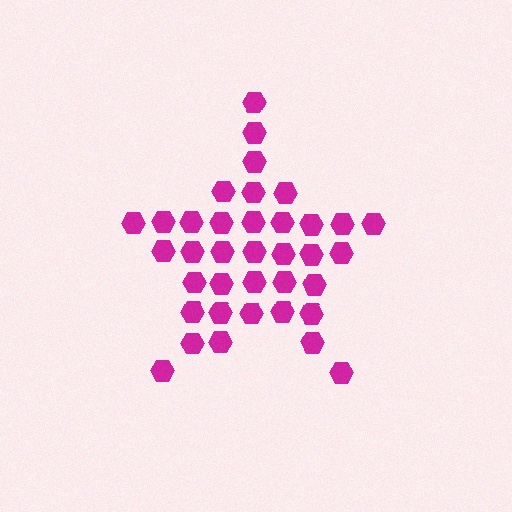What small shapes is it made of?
It is made of small hexagons.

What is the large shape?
The large shape is a star.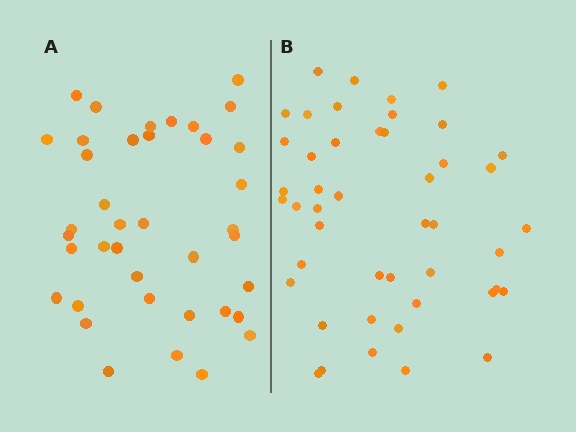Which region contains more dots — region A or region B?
Region B (the right region) has more dots.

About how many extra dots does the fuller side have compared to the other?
Region B has roughly 8 or so more dots than region A.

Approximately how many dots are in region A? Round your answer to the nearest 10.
About 40 dots. (The exact count is 39, which rounds to 40.)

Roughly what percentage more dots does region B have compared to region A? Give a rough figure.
About 20% more.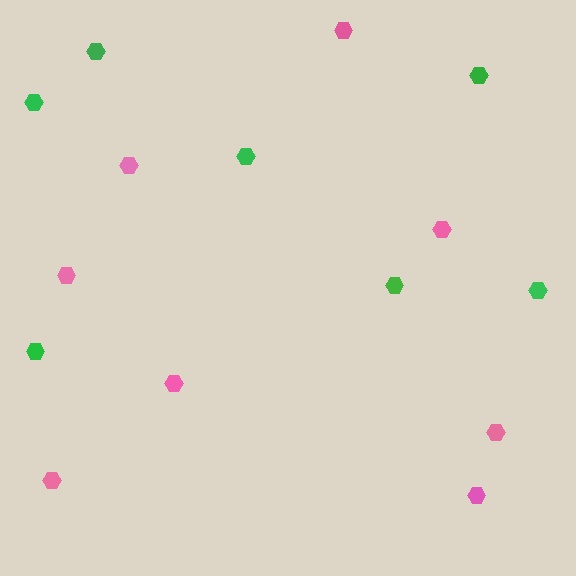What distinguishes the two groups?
There are 2 groups: one group of green hexagons (7) and one group of pink hexagons (8).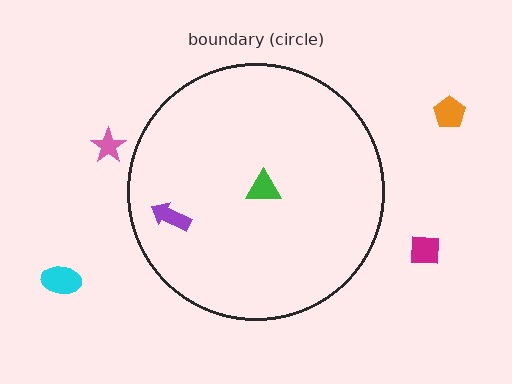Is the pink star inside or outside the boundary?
Outside.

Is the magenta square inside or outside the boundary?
Outside.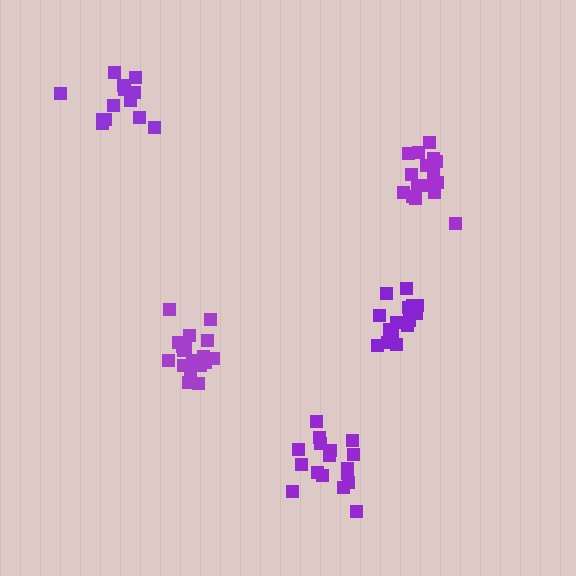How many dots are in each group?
Group 1: 19 dots, Group 2: 15 dots, Group 3: 17 dots, Group 4: 14 dots, Group 5: 16 dots (81 total).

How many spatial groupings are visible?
There are 5 spatial groupings.